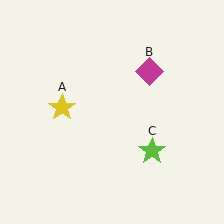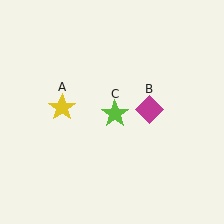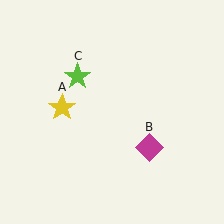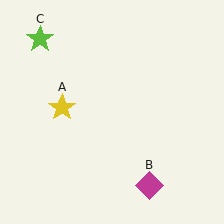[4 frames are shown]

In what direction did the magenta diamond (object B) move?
The magenta diamond (object B) moved down.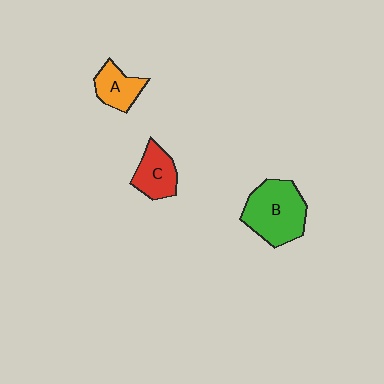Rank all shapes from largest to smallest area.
From largest to smallest: B (green), C (red), A (orange).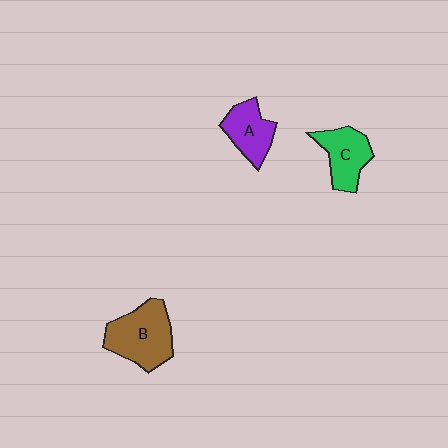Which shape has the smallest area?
Shape A (purple).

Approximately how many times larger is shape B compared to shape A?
Approximately 1.5 times.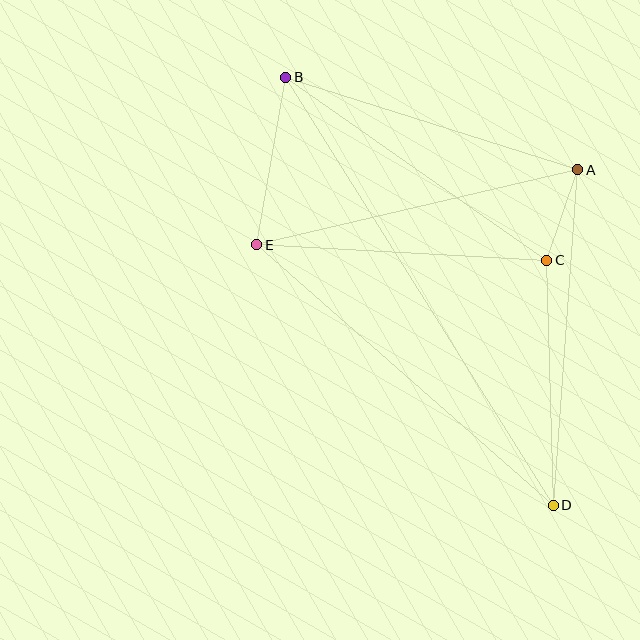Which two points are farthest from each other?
Points B and D are farthest from each other.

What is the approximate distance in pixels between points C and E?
The distance between C and E is approximately 290 pixels.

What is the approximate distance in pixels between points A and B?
The distance between A and B is approximately 306 pixels.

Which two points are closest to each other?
Points A and C are closest to each other.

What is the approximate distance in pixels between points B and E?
The distance between B and E is approximately 170 pixels.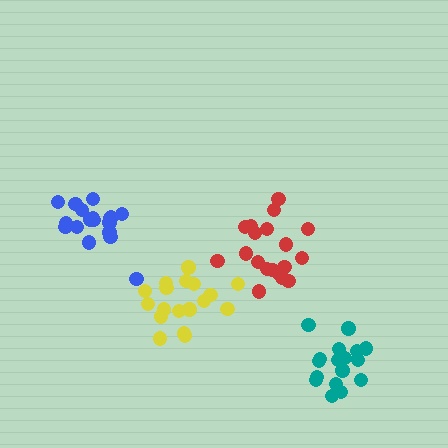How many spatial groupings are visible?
There are 4 spatial groupings.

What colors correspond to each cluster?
The clusters are colored: red, teal, yellow, blue.